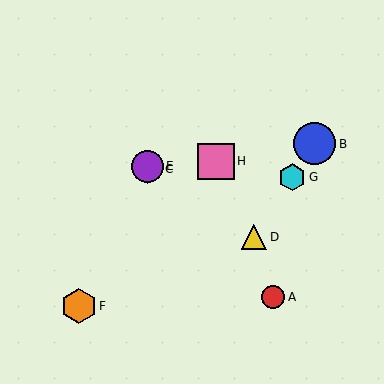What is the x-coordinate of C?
Object C is at x≈148.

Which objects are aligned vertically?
Objects C, E are aligned vertically.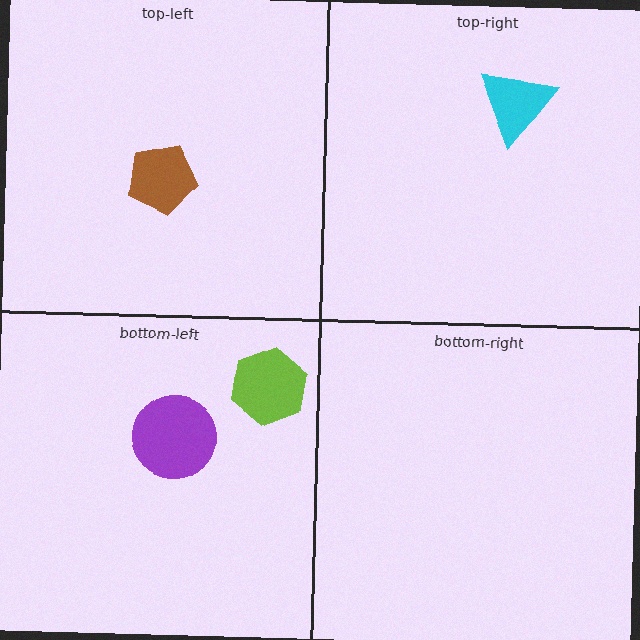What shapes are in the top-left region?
The brown pentagon.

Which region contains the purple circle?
The bottom-left region.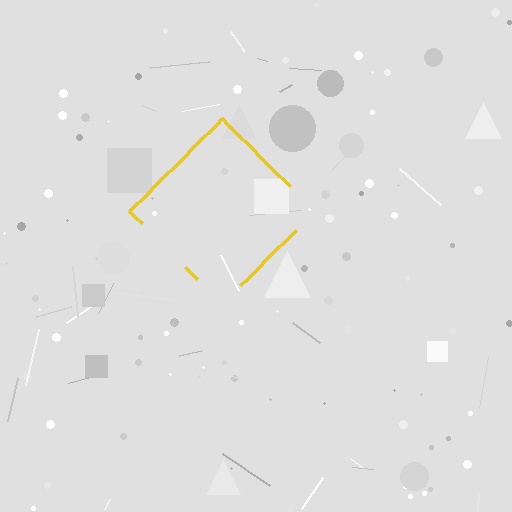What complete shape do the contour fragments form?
The contour fragments form a diamond.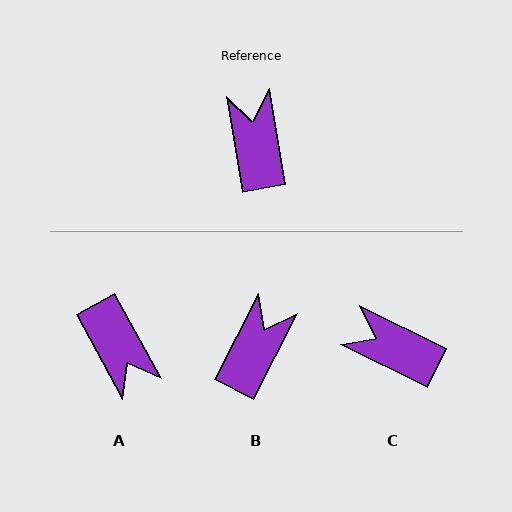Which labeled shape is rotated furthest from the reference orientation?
A, about 161 degrees away.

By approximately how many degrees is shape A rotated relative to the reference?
Approximately 161 degrees clockwise.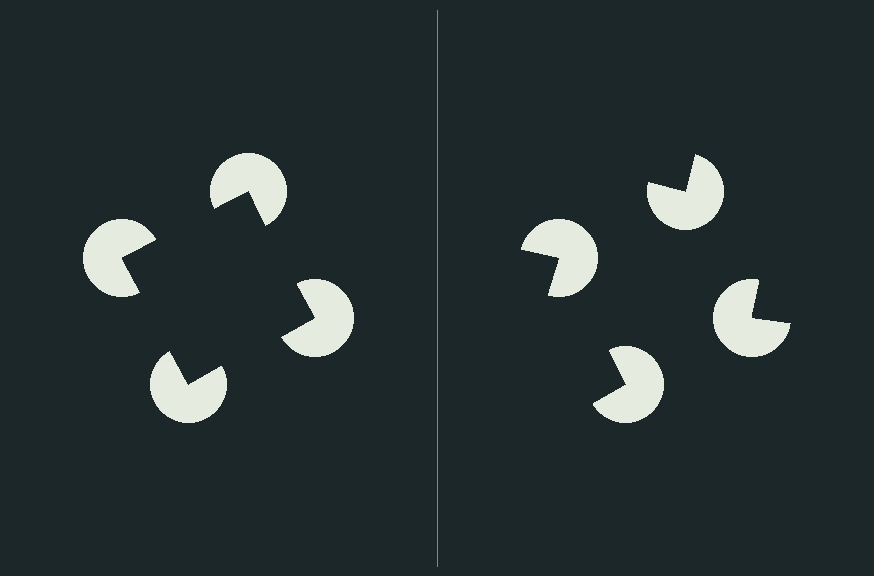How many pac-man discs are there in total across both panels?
8 — 4 on each side.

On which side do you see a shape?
An illusory square appears on the left side. On the right side the wedge cuts are rotated, so no coherent shape forms.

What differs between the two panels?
The pac-man discs are positioned identically on both sides; only the wedge orientations differ. On the left they align to a square; on the right they are misaligned.